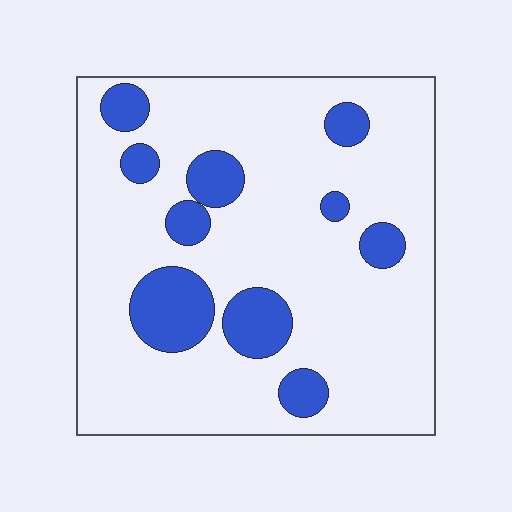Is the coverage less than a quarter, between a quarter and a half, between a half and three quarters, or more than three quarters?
Less than a quarter.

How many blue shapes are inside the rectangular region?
10.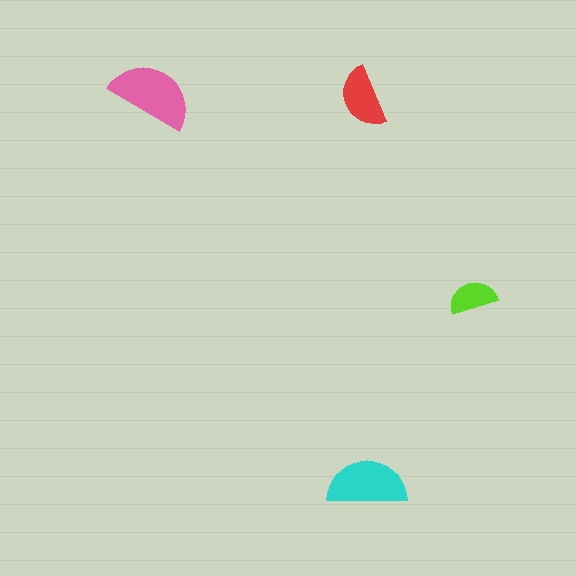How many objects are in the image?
There are 4 objects in the image.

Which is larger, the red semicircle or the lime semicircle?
The red one.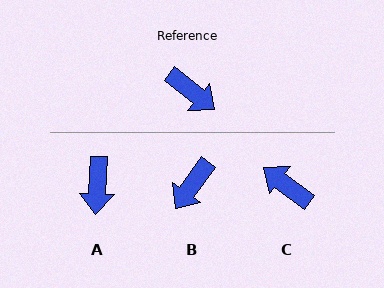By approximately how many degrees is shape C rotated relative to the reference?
Approximately 178 degrees clockwise.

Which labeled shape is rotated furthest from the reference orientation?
C, about 178 degrees away.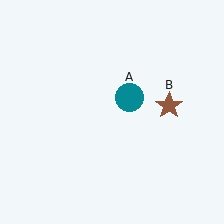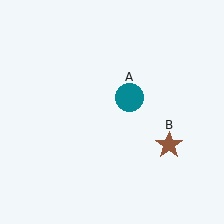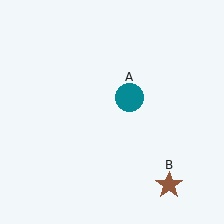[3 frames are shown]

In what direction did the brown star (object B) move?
The brown star (object B) moved down.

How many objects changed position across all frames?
1 object changed position: brown star (object B).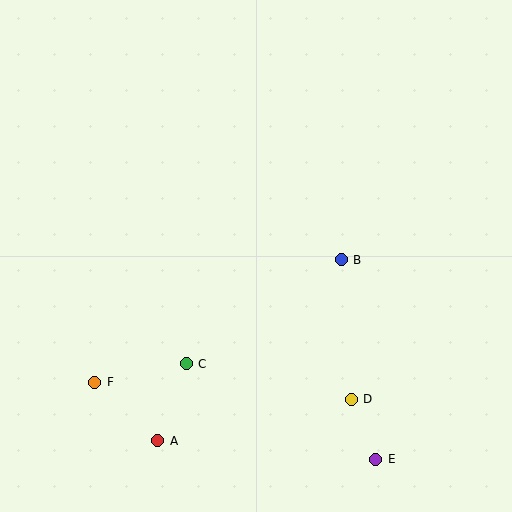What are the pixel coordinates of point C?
Point C is at (186, 364).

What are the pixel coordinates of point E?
Point E is at (376, 459).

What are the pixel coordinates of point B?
Point B is at (341, 260).